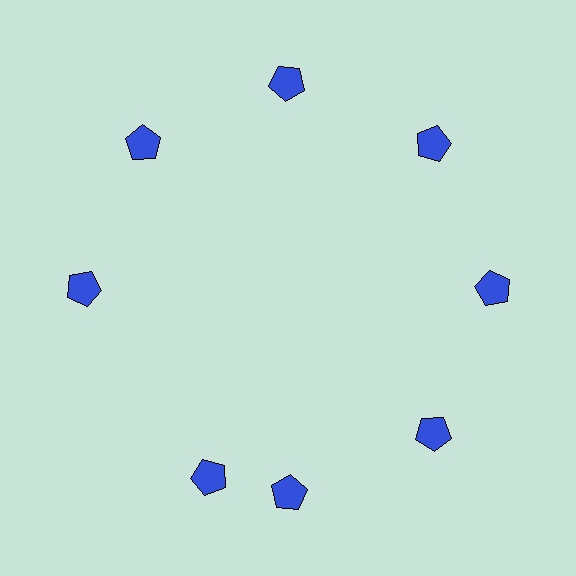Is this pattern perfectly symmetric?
No. The 8 blue pentagons are arranged in a ring, but one element near the 8 o'clock position is rotated out of alignment along the ring, breaking the 8-fold rotational symmetry.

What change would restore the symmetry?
The symmetry would be restored by rotating it back into even spacing with its neighbors so that all 8 pentagons sit at equal angles and equal distance from the center.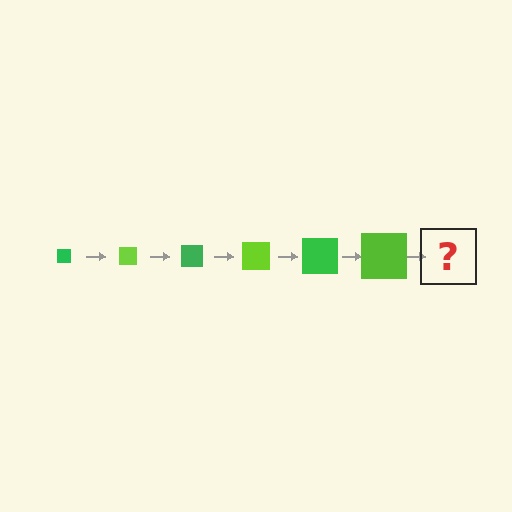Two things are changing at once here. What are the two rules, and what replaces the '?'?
The two rules are that the square grows larger each step and the color cycles through green and lime. The '?' should be a green square, larger than the previous one.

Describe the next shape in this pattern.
It should be a green square, larger than the previous one.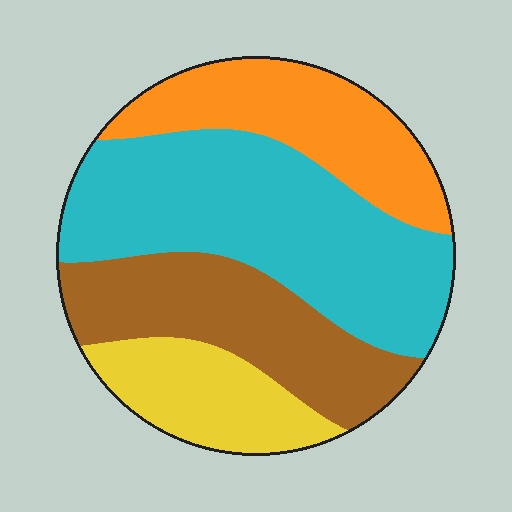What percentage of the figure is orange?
Orange covers 21% of the figure.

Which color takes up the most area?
Cyan, at roughly 40%.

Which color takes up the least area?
Yellow, at roughly 15%.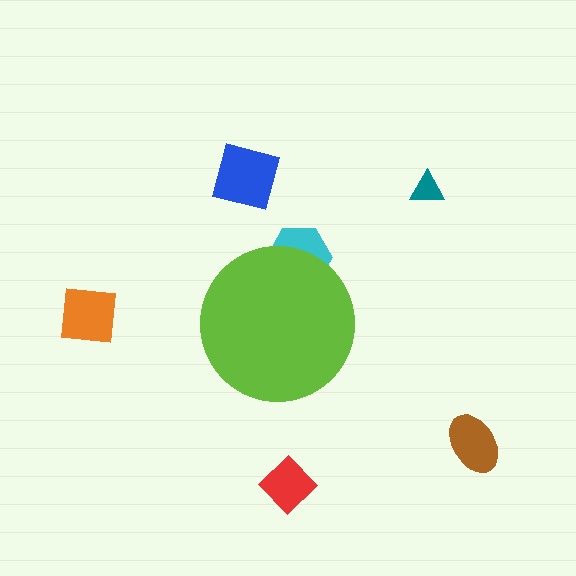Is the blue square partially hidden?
No, the blue square is fully visible.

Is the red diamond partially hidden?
No, the red diamond is fully visible.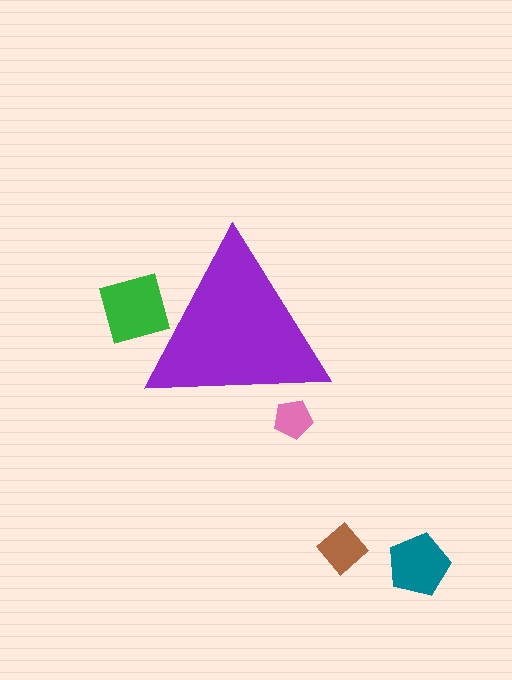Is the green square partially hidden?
Yes, the green square is partially hidden behind the purple triangle.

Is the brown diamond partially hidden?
No, the brown diamond is fully visible.